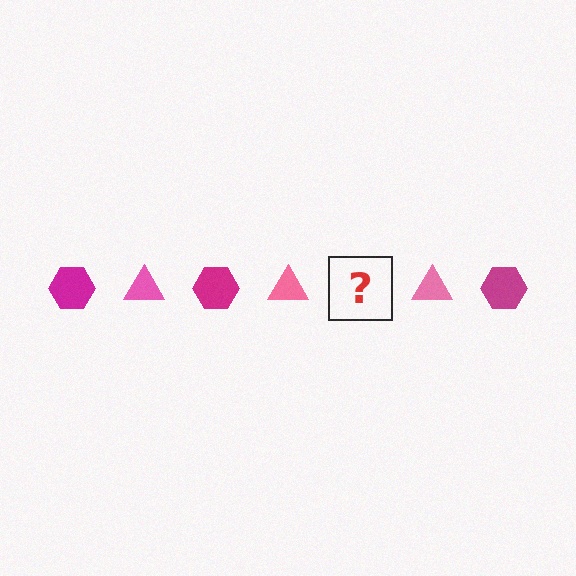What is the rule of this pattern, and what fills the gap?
The rule is that the pattern alternates between magenta hexagon and pink triangle. The gap should be filled with a magenta hexagon.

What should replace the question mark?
The question mark should be replaced with a magenta hexagon.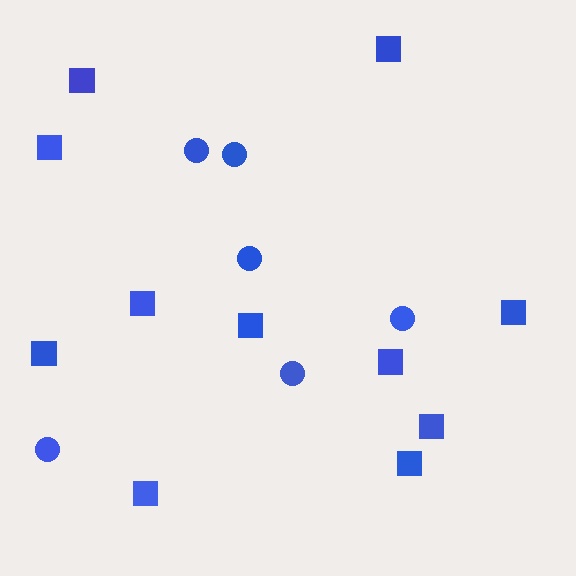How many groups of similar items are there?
There are 2 groups: one group of squares (11) and one group of circles (6).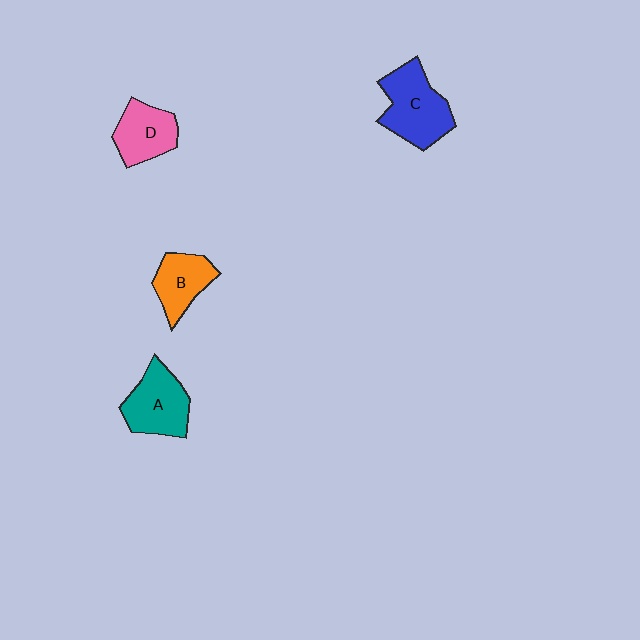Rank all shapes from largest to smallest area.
From largest to smallest: C (blue), A (teal), D (pink), B (orange).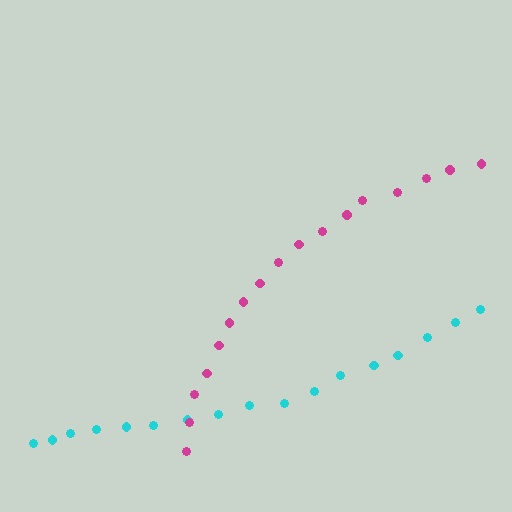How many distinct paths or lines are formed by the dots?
There are 2 distinct paths.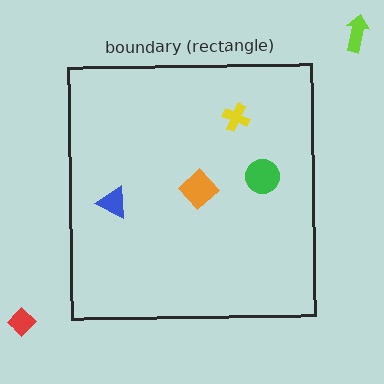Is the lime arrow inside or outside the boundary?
Outside.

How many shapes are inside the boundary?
4 inside, 2 outside.